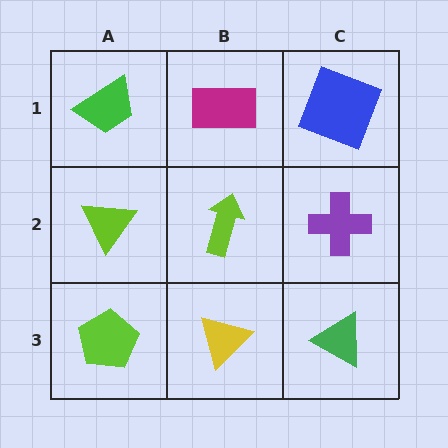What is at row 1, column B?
A magenta rectangle.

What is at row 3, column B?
A yellow triangle.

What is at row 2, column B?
A lime arrow.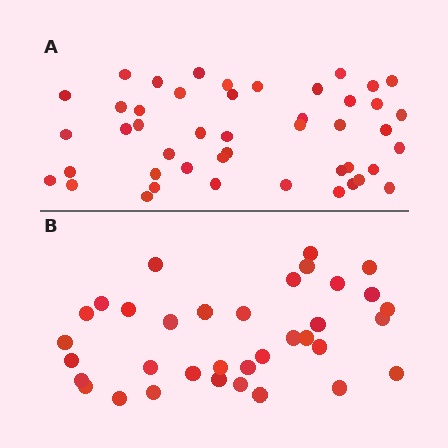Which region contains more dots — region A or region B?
Region A (the top region) has more dots.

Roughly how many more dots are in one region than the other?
Region A has roughly 12 or so more dots than region B.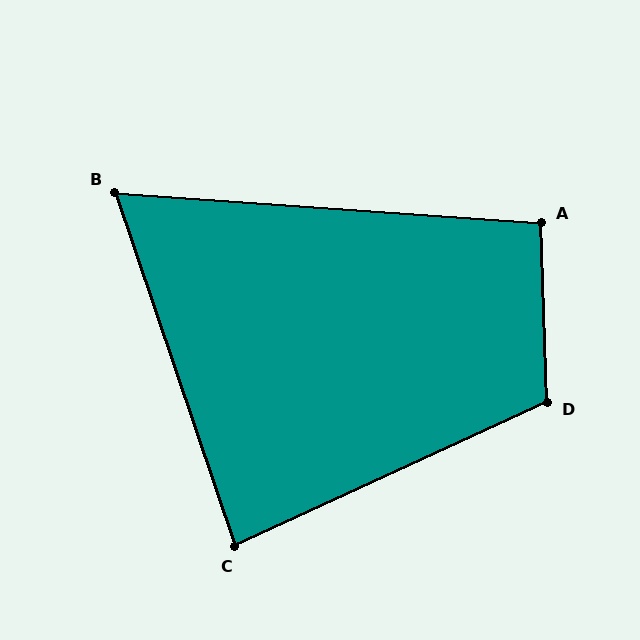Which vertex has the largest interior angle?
D, at approximately 113 degrees.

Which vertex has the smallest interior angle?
B, at approximately 67 degrees.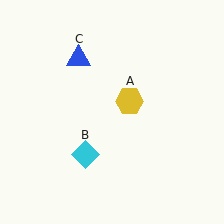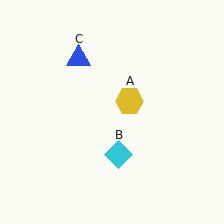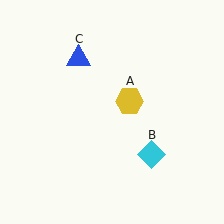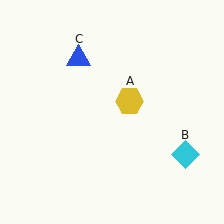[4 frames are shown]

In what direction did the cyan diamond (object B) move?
The cyan diamond (object B) moved right.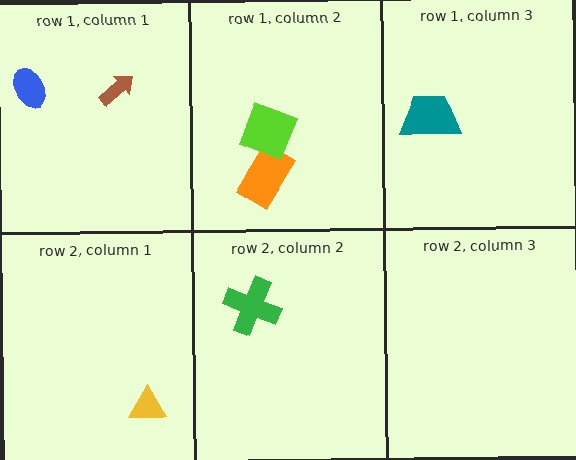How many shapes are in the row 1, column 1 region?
2.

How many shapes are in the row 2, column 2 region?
1.